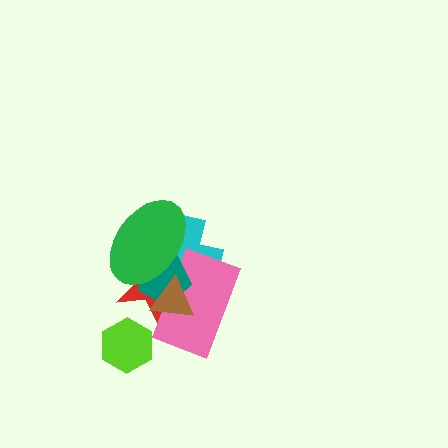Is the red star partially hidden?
Yes, it is partially covered by another shape.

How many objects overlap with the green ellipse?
5 objects overlap with the green ellipse.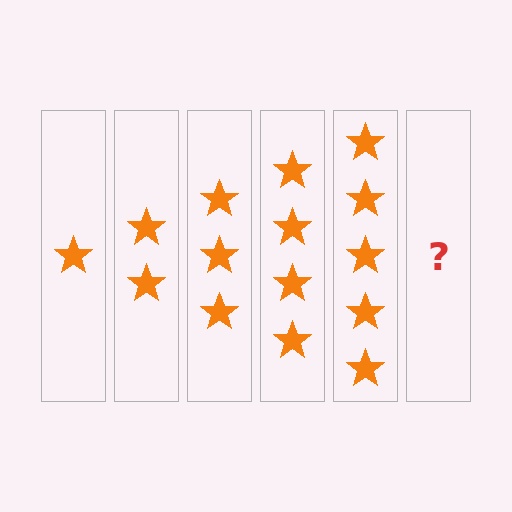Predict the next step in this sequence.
The next step is 6 stars.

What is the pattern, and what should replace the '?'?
The pattern is that each step adds one more star. The '?' should be 6 stars.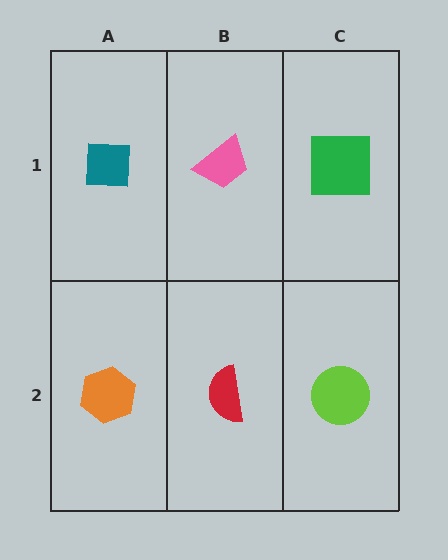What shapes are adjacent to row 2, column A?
A teal square (row 1, column A), a red semicircle (row 2, column B).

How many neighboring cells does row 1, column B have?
3.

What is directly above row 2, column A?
A teal square.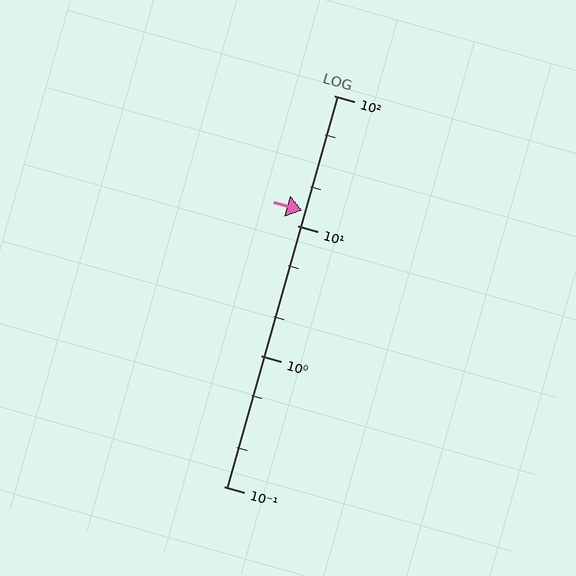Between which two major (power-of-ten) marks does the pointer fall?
The pointer is between 10 and 100.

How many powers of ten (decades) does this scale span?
The scale spans 3 decades, from 0.1 to 100.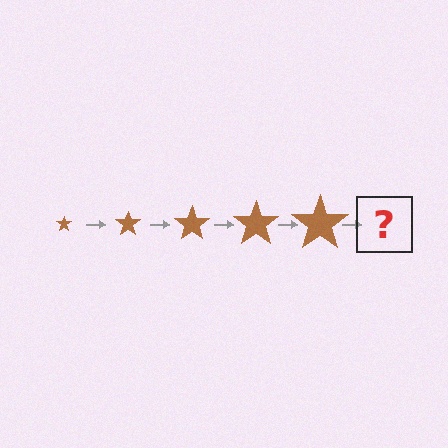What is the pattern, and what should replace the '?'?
The pattern is that the star gets progressively larger each step. The '?' should be a brown star, larger than the previous one.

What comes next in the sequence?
The next element should be a brown star, larger than the previous one.